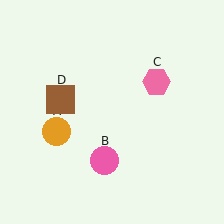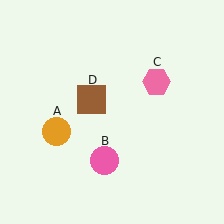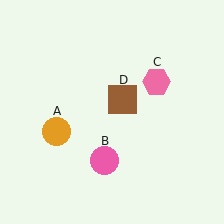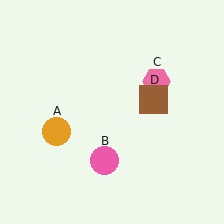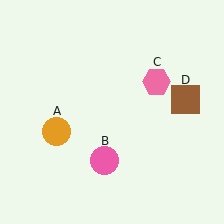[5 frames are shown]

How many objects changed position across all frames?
1 object changed position: brown square (object D).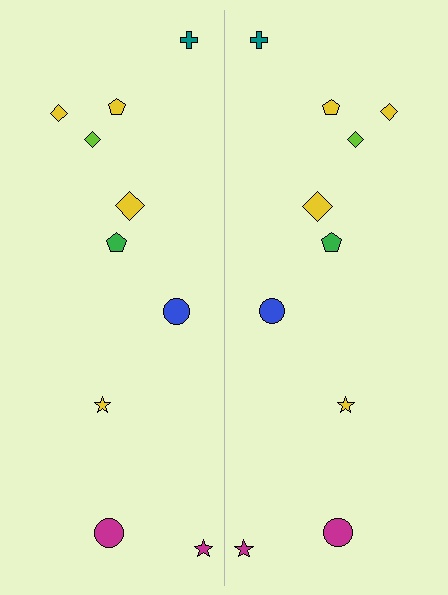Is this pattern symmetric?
Yes, this pattern has bilateral (reflection) symmetry.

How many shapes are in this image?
There are 20 shapes in this image.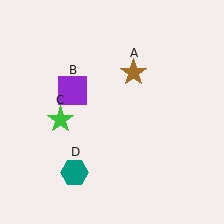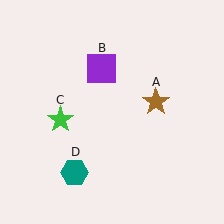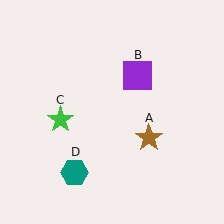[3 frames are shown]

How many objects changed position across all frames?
2 objects changed position: brown star (object A), purple square (object B).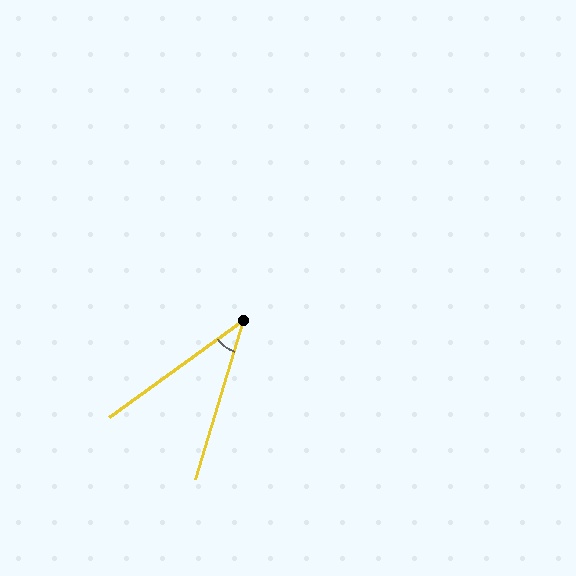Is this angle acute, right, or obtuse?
It is acute.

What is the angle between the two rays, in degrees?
Approximately 37 degrees.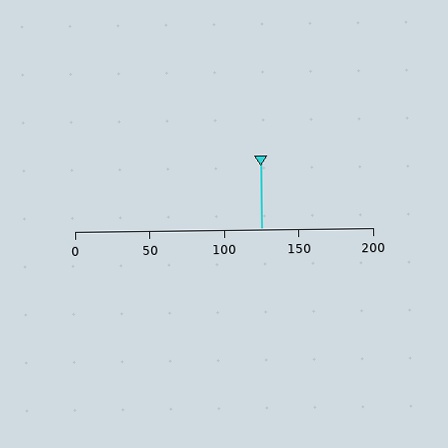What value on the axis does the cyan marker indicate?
The marker indicates approximately 125.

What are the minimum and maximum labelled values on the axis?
The axis runs from 0 to 200.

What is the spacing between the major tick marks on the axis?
The major ticks are spaced 50 apart.